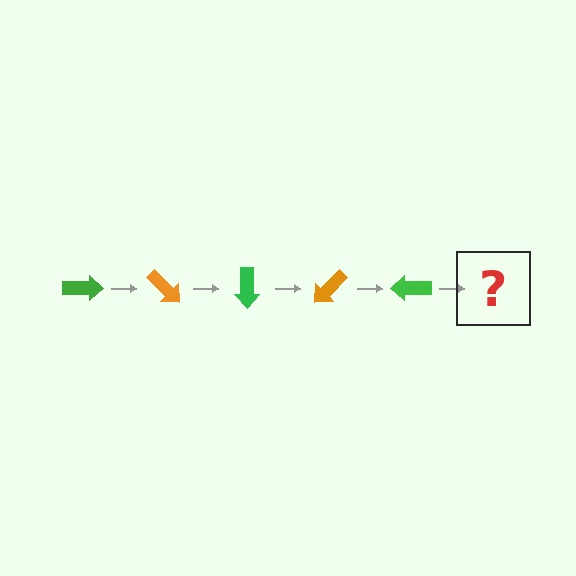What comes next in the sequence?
The next element should be an orange arrow, rotated 225 degrees from the start.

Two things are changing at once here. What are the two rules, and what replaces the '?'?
The two rules are that it rotates 45 degrees each step and the color cycles through green and orange. The '?' should be an orange arrow, rotated 225 degrees from the start.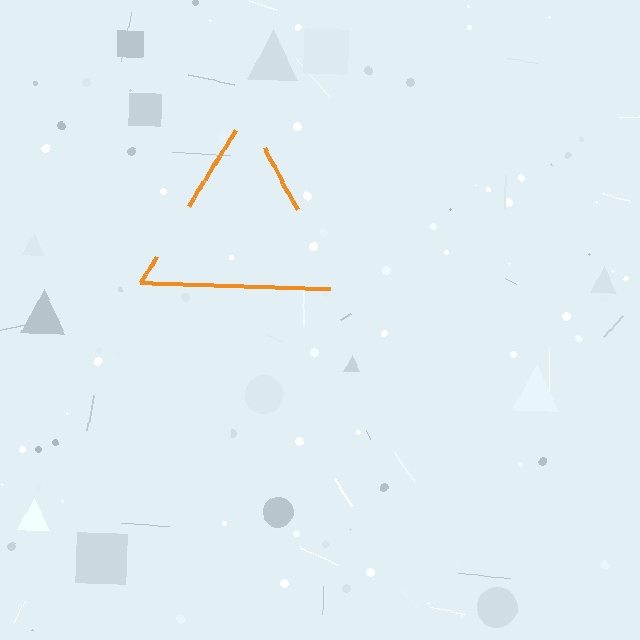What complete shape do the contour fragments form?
The contour fragments form a triangle.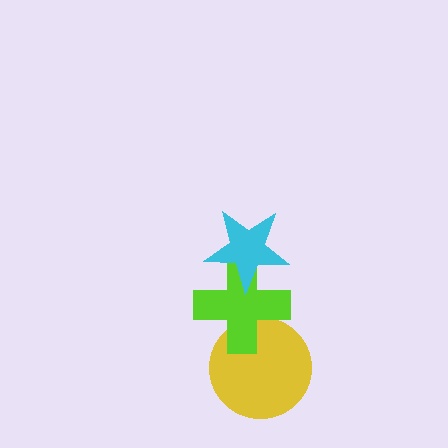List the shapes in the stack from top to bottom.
From top to bottom: the cyan star, the lime cross, the yellow circle.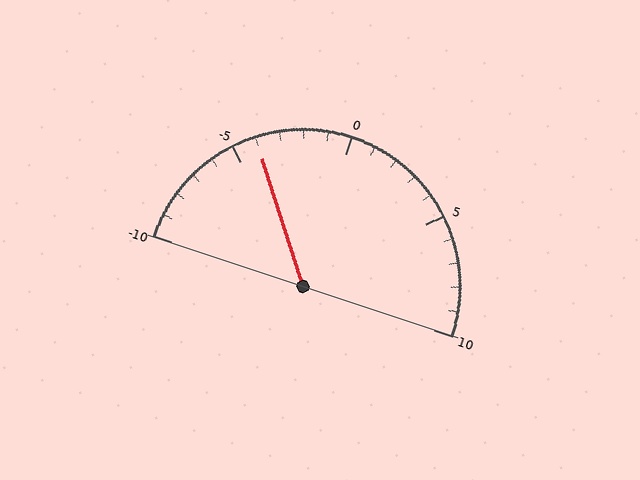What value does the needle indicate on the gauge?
The needle indicates approximately -4.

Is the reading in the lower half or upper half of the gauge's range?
The reading is in the lower half of the range (-10 to 10).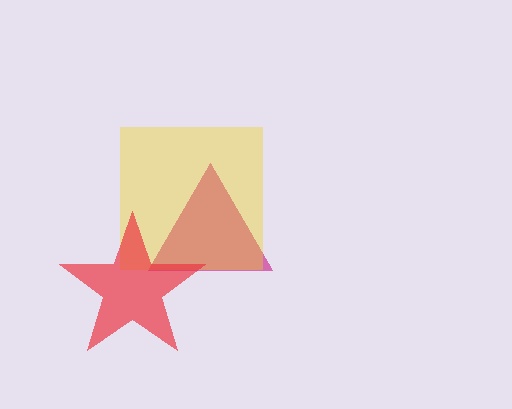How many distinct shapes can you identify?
There are 3 distinct shapes: a magenta triangle, a yellow square, a red star.